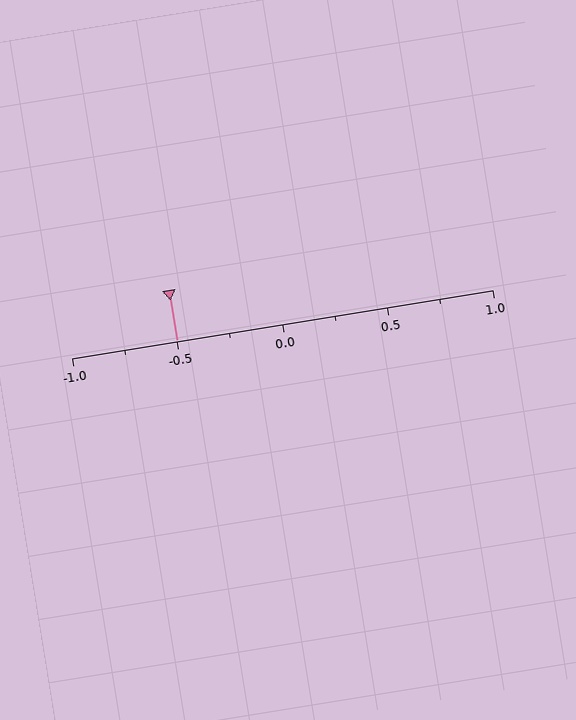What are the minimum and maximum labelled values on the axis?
The axis runs from -1.0 to 1.0.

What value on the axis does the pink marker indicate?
The marker indicates approximately -0.5.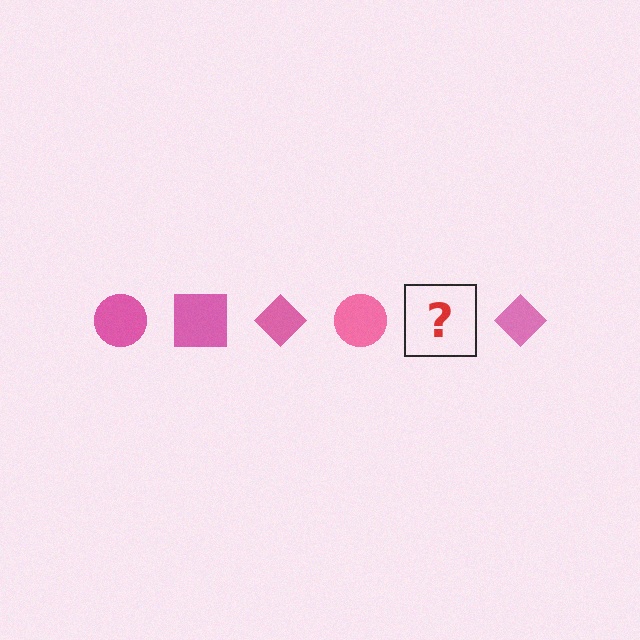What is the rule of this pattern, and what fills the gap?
The rule is that the pattern cycles through circle, square, diamond shapes in pink. The gap should be filled with a pink square.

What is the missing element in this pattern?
The missing element is a pink square.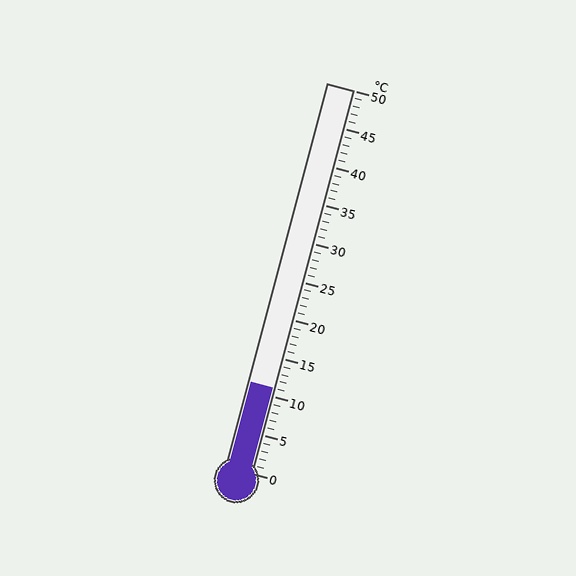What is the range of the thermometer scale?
The thermometer scale ranges from 0°C to 50°C.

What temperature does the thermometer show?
The thermometer shows approximately 11°C.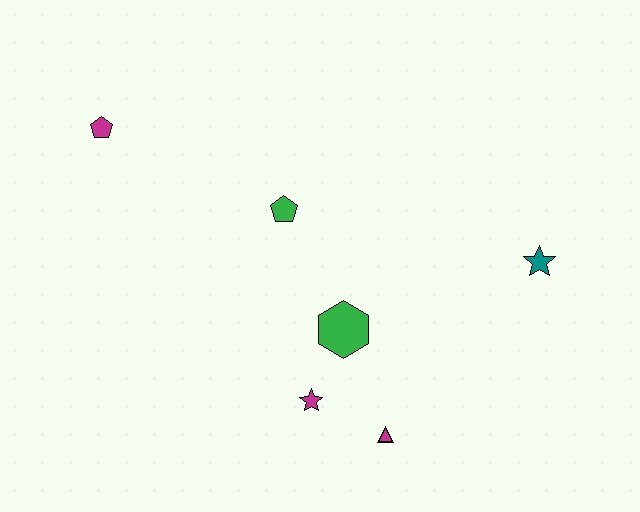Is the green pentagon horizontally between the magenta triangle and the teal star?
No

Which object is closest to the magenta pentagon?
The green pentagon is closest to the magenta pentagon.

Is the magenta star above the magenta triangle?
Yes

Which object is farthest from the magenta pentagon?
The teal star is farthest from the magenta pentagon.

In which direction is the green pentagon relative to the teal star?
The green pentagon is to the left of the teal star.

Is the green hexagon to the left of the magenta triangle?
Yes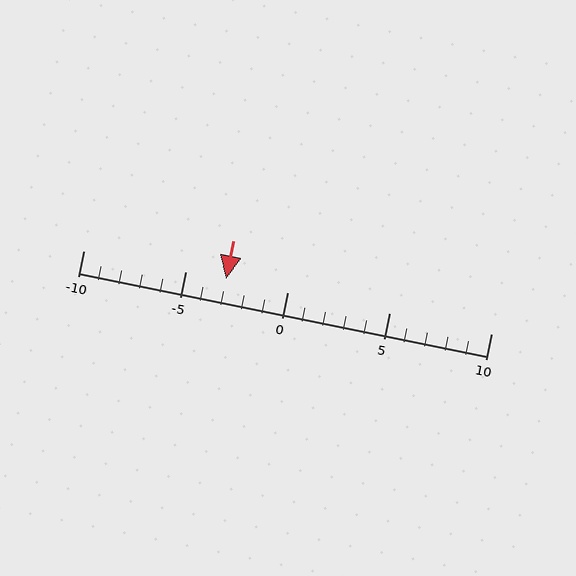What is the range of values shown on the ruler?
The ruler shows values from -10 to 10.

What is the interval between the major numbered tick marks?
The major tick marks are spaced 5 units apart.